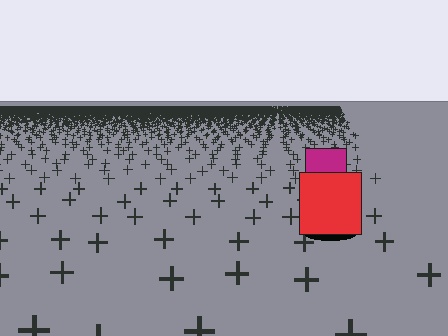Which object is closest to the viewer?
The red square is closest. The texture marks near it are larger and more spread out.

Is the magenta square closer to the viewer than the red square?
No. The red square is closer — you can tell from the texture gradient: the ground texture is coarser near it.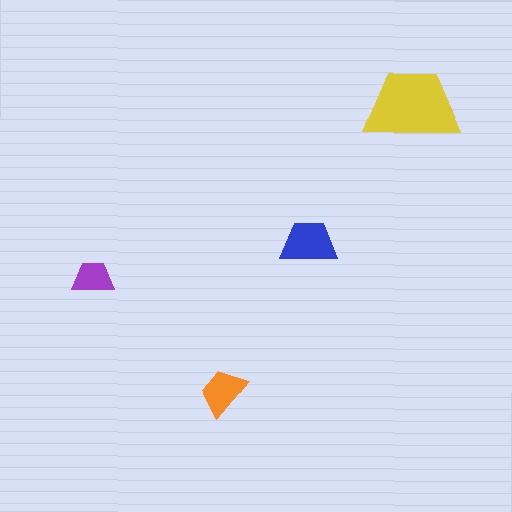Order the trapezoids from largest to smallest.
the yellow one, the blue one, the orange one, the purple one.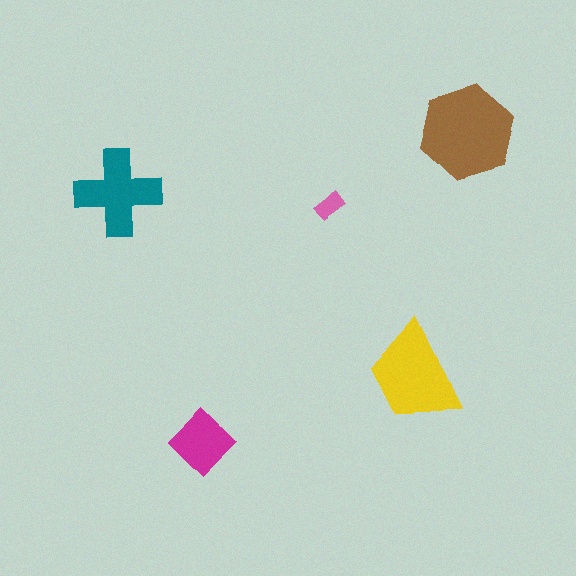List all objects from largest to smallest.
The brown hexagon, the yellow trapezoid, the teal cross, the magenta diamond, the pink rectangle.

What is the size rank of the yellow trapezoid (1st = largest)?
2nd.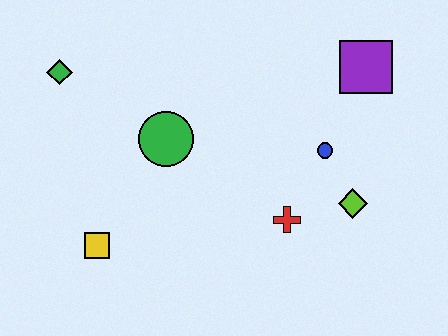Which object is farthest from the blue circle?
The green diamond is farthest from the blue circle.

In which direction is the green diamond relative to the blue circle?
The green diamond is to the left of the blue circle.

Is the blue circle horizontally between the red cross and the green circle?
No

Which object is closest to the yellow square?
The green circle is closest to the yellow square.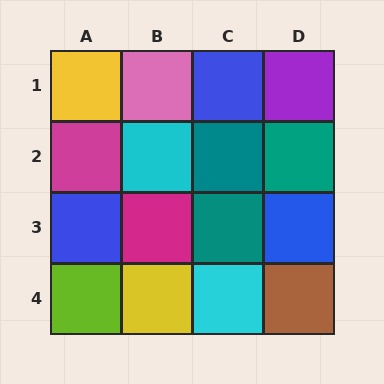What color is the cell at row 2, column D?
Teal.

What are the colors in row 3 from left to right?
Blue, magenta, teal, blue.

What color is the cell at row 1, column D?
Purple.